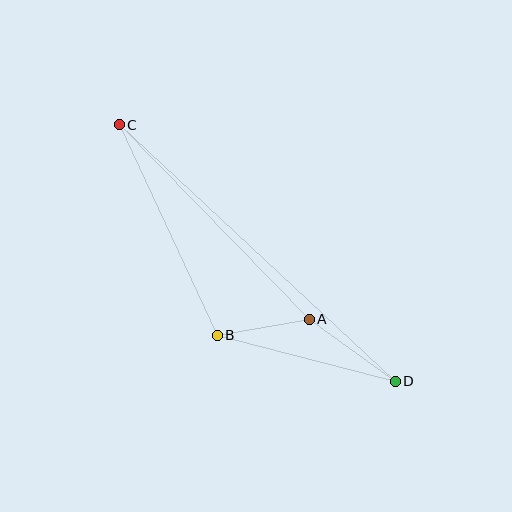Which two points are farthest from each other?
Points C and D are farthest from each other.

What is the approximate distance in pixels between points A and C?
The distance between A and C is approximately 272 pixels.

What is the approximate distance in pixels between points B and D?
The distance between B and D is approximately 184 pixels.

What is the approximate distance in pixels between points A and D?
The distance between A and D is approximately 106 pixels.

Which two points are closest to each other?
Points A and B are closest to each other.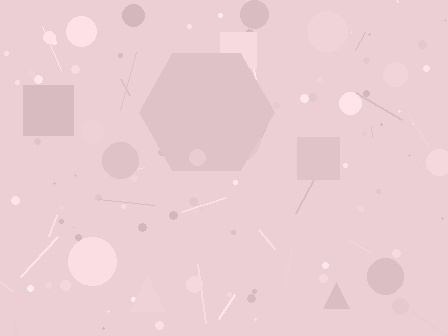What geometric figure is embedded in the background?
A hexagon is embedded in the background.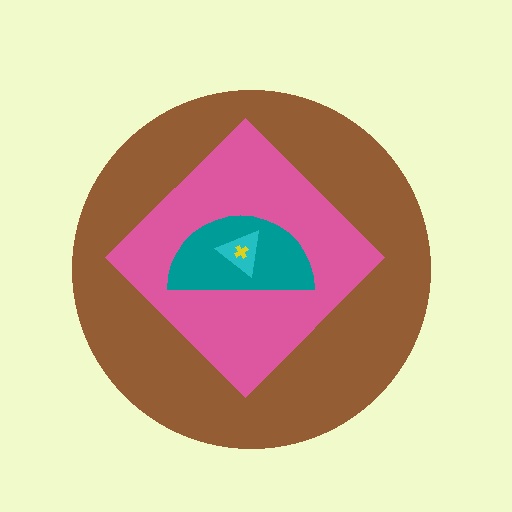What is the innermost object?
The yellow cross.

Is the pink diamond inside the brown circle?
Yes.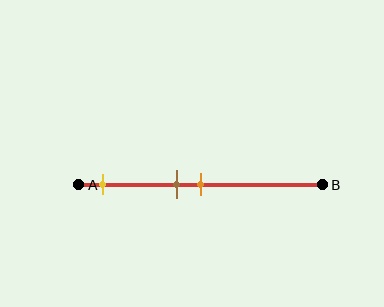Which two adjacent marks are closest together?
The brown and orange marks are the closest adjacent pair.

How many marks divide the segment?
There are 3 marks dividing the segment.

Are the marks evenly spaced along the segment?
No, the marks are not evenly spaced.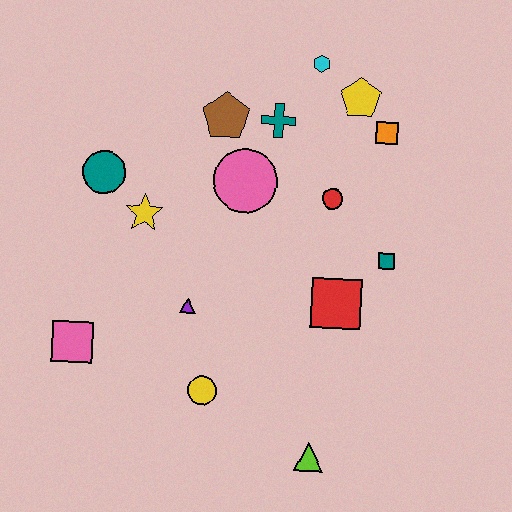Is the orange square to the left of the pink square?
No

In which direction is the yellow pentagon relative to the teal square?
The yellow pentagon is above the teal square.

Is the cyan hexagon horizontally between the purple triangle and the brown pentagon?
No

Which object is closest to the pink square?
The purple triangle is closest to the pink square.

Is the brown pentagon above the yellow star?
Yes